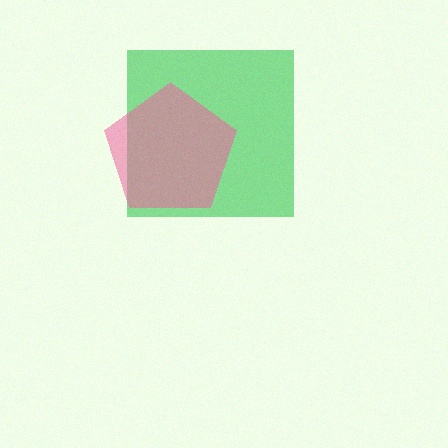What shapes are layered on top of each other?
The layered shapes are: a green square, a pink pentagon.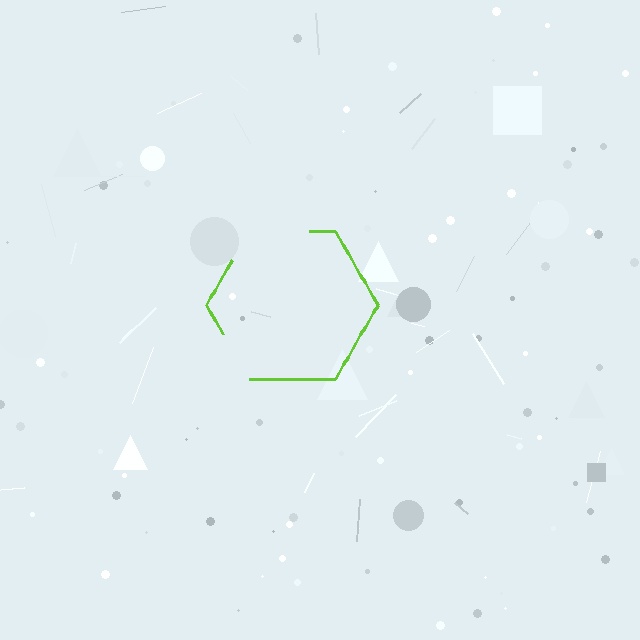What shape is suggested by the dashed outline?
The dashed outline suggests a hexagon.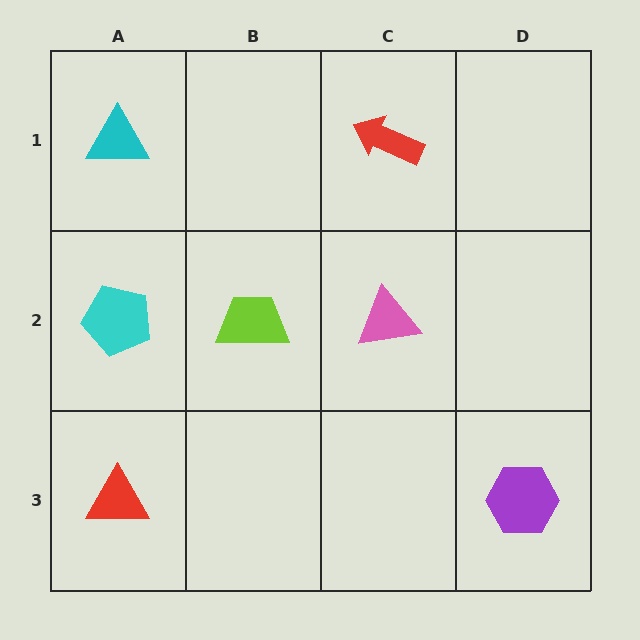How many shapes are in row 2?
3 shapes.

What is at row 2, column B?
A lime trapezoid.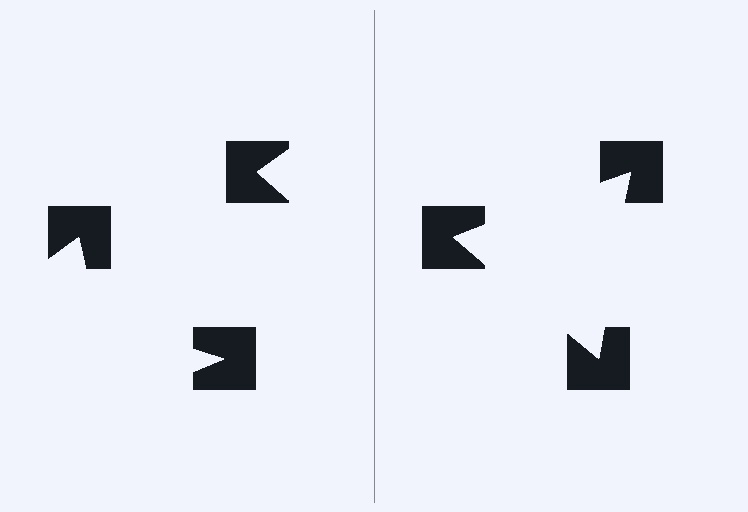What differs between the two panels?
The notched squares are positioned identically on both sides; only the wedge orientations differ. On the right they align to a triangle; on the left they are misaligned.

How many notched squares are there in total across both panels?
6 — 3 on each side.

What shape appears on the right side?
An illusory triangle.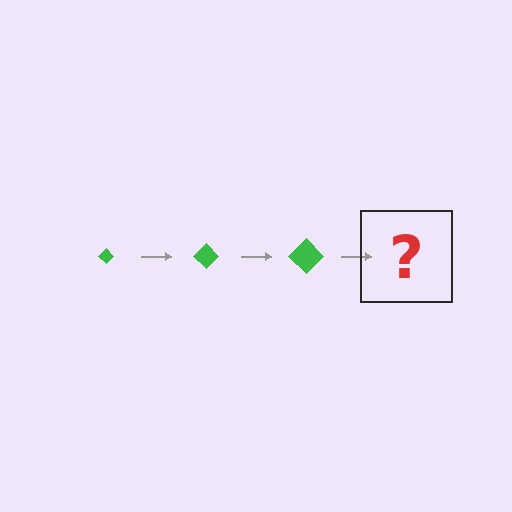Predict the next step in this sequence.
The next step is a green diamond, larger than the previous one.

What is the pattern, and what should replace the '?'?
The pattern is that the diamond gets progressively larger each step. The '?' should be a green diamond, larger than the previous one.